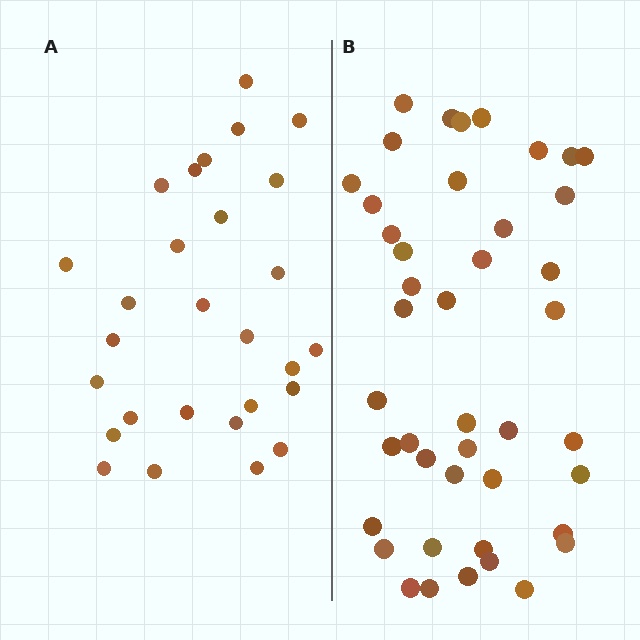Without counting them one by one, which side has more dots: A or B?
Region B (the right region) has more dots.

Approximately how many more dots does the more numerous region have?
Region B has approximately 15 more dots than region A.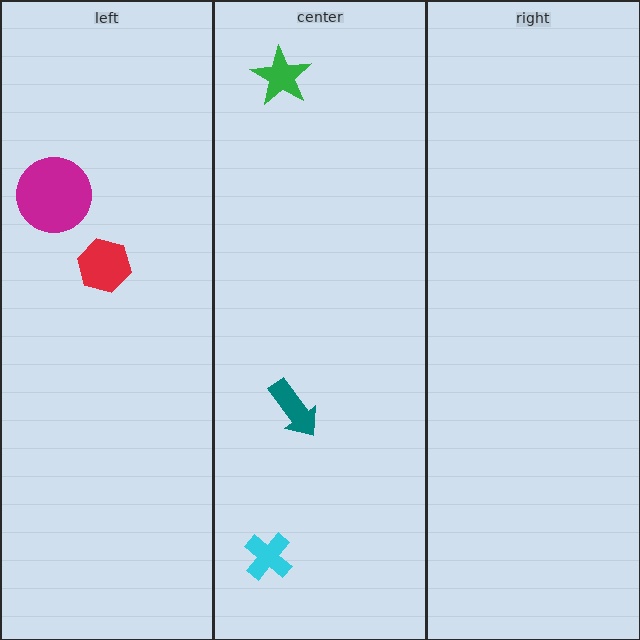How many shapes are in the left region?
2.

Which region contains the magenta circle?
The left region.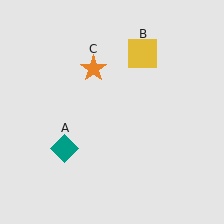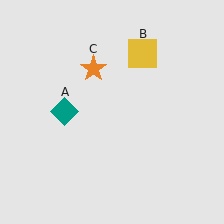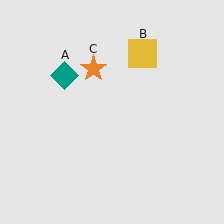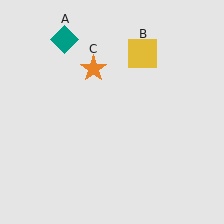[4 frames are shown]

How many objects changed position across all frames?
1 object changed position: teal diamond (object A).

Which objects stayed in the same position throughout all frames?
Yellow square (object B) and orange star (object C) remained stationary.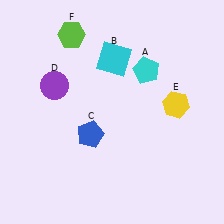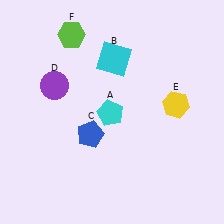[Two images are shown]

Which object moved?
The cyan pentagon (A) moved down.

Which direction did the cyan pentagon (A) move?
The cyan pentagon (A) moved down.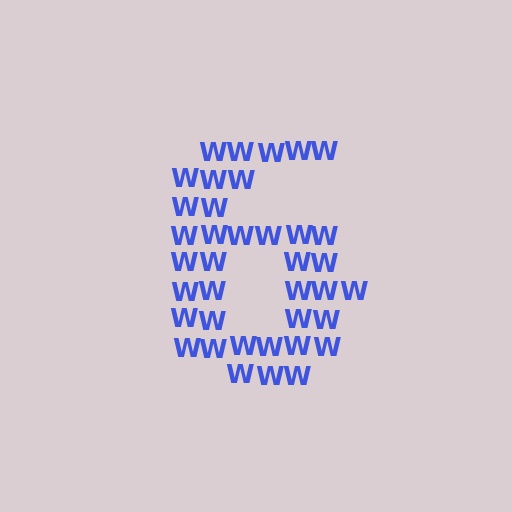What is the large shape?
The large shape is the digit 6.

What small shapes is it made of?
It is made of small letter W's.